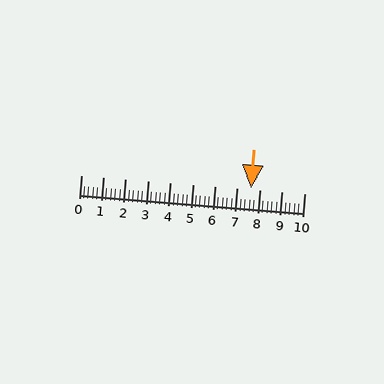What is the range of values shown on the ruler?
The ruler shows values from 0 to 10.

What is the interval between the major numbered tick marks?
The major tick marks are spaced 1 units apart.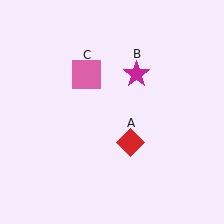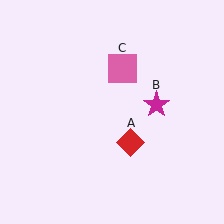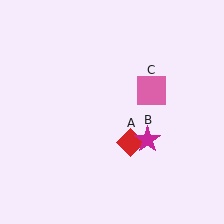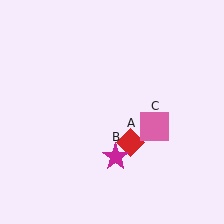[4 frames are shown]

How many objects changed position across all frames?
2 objects changed position: magenta star (object B), pink square (object C).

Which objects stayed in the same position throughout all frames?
Red diamond (object A) remained stationary.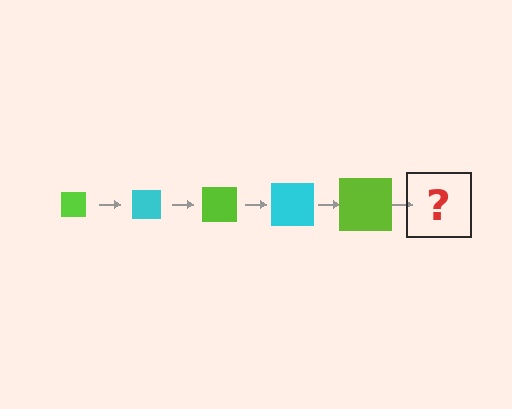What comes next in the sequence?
The next element should be a cyan square, larger than the previous one.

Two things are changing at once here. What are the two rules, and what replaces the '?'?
The two rules are that the square grows larger each step and the color cycles through lime and cyan. The '?' should be a cyan square, larger than the previous one.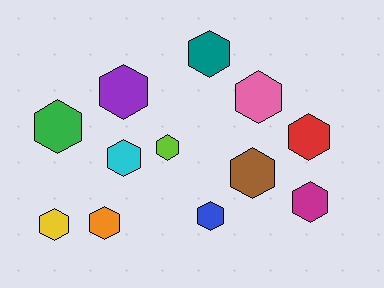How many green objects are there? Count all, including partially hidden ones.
There is 1 green object.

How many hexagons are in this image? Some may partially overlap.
There are 12 hexagons.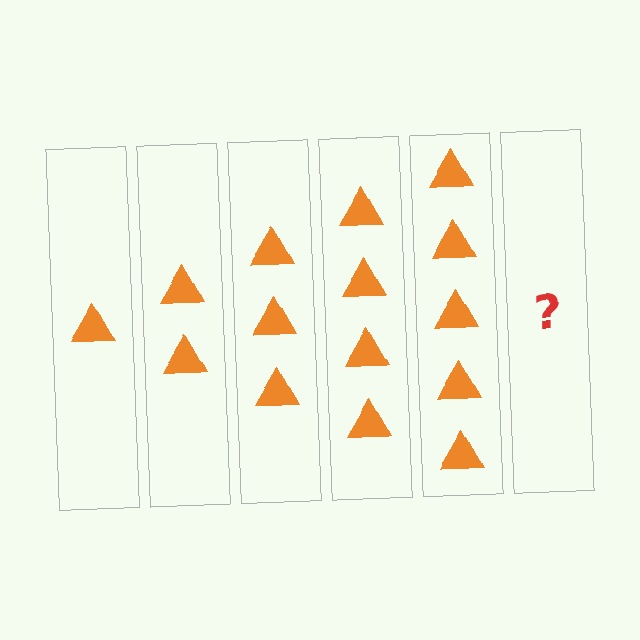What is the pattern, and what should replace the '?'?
The pattern is that each step adds one more triangle. The '?' should be 6 triangles.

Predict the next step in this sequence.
The next step is 6 triangles.